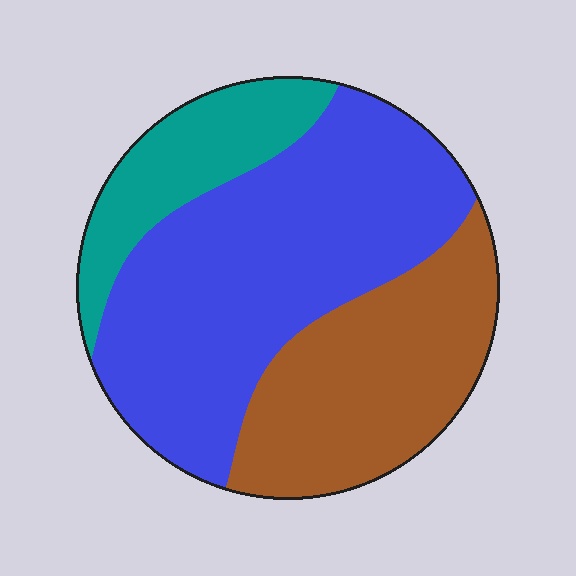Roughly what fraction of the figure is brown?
Brown covers 31% of the figure.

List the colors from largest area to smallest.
From largest to smallest: blue, brown, teal.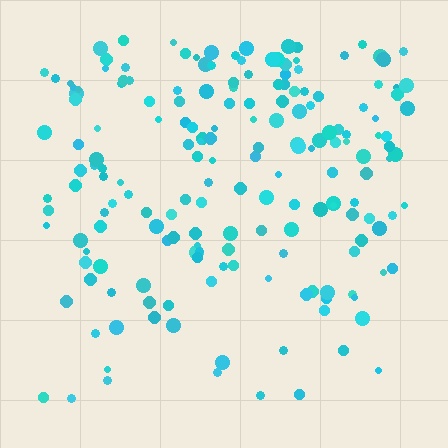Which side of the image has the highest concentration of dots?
The top.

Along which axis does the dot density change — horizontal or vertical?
Vertical.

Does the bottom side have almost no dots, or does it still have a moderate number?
Still a moderate number, just noticeably fewer than the top.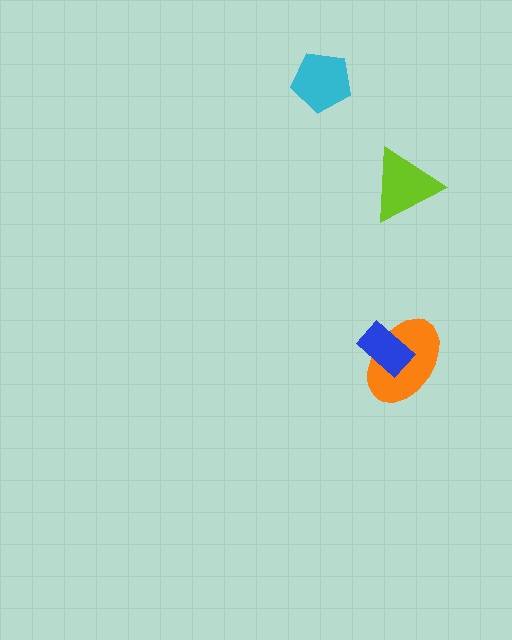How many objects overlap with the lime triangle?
0 objects overlap with the lime triangle.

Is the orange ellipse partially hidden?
Yes, it is partially covered by another shape.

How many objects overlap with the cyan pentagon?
0 objects overlap with the cyan pentagon.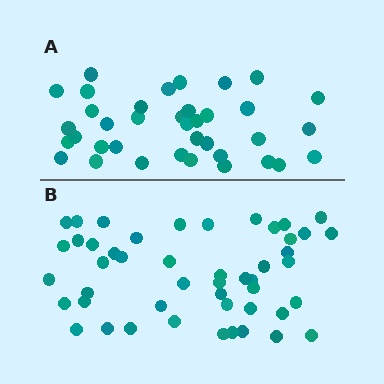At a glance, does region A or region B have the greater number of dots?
Region B (the bottom region) has more dots.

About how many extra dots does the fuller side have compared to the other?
Region B has roughly 12 or so more dots than region A.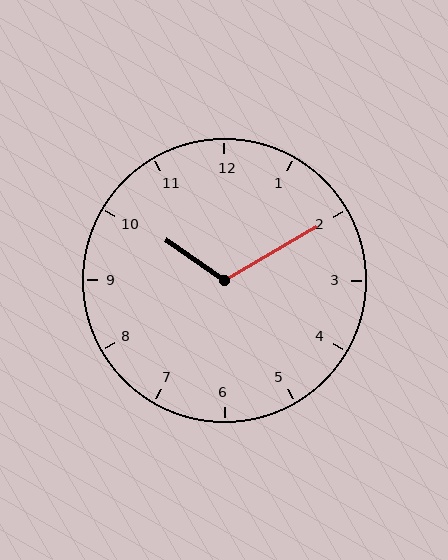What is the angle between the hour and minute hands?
Approximately 115 degrees.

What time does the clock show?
10:10.